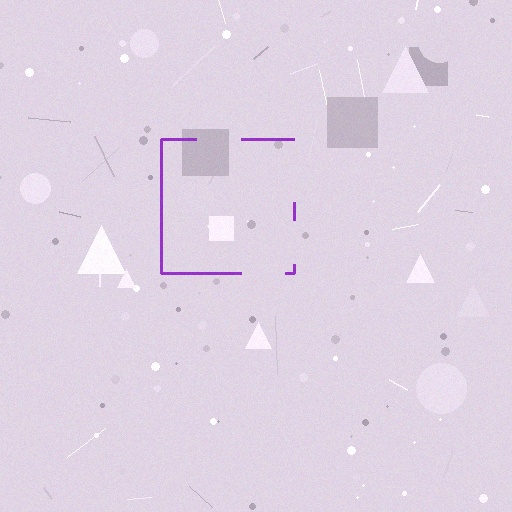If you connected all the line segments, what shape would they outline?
They would outline a square.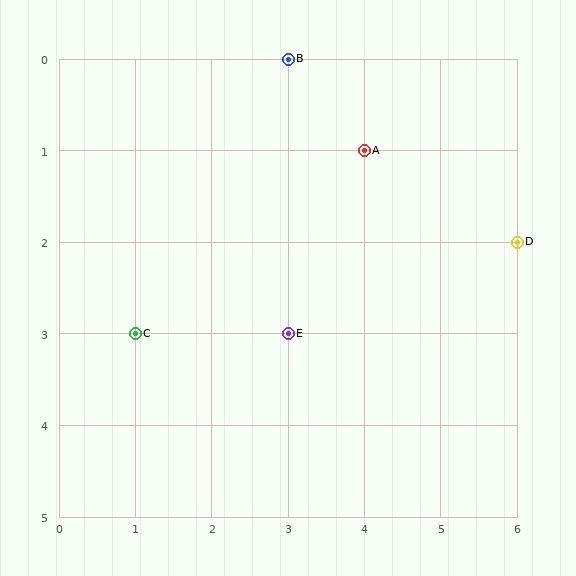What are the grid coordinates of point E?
Point E is at grid coordinates (3, 3).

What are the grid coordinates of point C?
Point C is at grid coordinates (1, 3).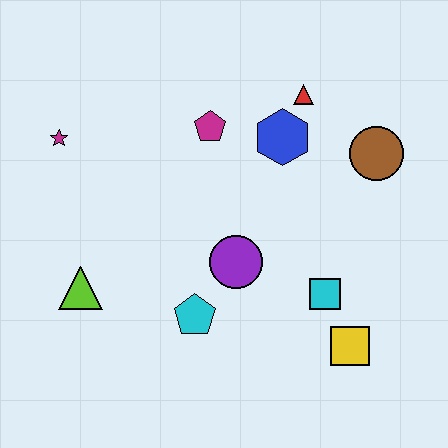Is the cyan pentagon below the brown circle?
Yes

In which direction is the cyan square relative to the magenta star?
The cyan square is to the right of the magenta star.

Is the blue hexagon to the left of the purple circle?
No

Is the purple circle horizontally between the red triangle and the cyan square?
No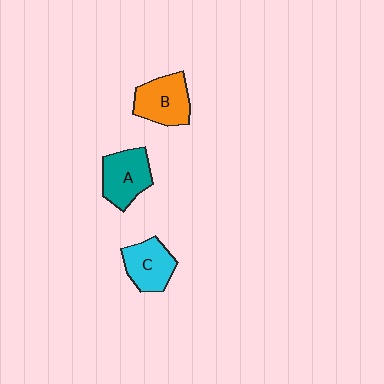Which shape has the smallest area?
Shape C (cyan).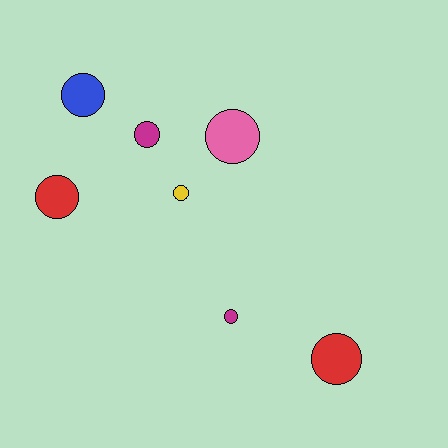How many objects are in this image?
There are 7 objects.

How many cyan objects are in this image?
There are no cyan objects.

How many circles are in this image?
There are 7 circles.